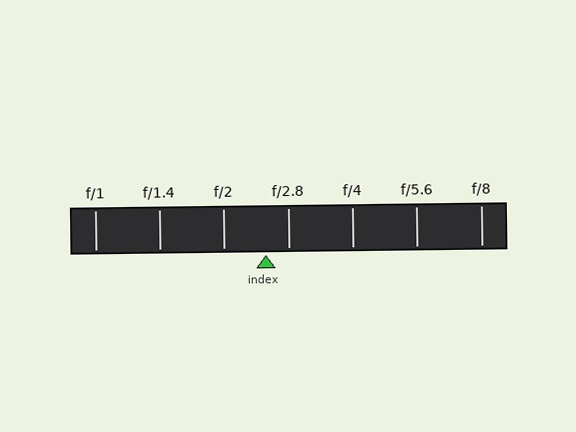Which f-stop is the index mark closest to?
The index mark is closest to f/2.8.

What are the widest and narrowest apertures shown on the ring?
The widest aperture shown is f/1 and the narrowest is f/8.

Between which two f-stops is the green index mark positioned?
The index mark is between f/2 and f/2.8.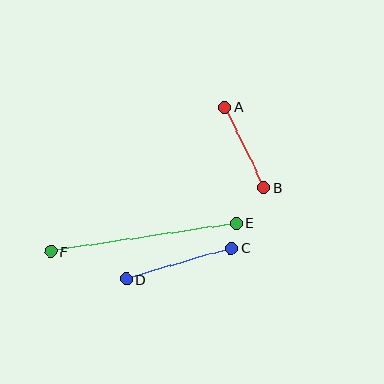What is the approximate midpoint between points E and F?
The midpoint is at approximately (144, 237) pixels.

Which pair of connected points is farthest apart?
Points E and F are farthest apart.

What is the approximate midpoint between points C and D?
The midpoint is at approximately (179, 264) pixels.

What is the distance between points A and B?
The distance is approximately 90 pixels.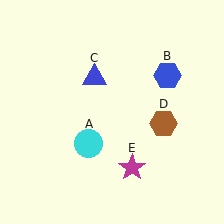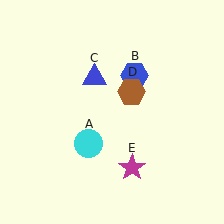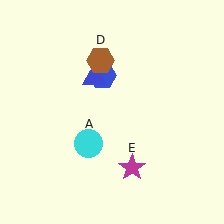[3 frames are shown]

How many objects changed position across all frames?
2 objects changed position: blue hexagon (object B), brown hexagon (object D).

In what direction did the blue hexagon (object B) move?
The blue hexagon (object B) moved left.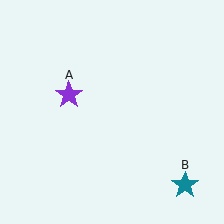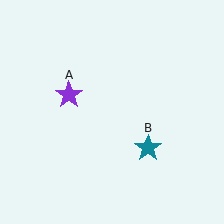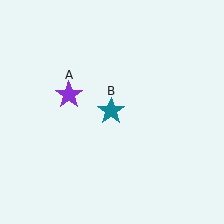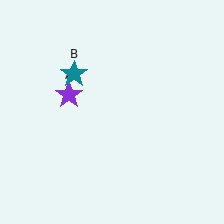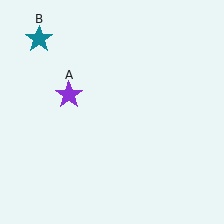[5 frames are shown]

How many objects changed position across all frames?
1 object changed position: teal star (object B).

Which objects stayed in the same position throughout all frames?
Purple star (object A) remained stationary.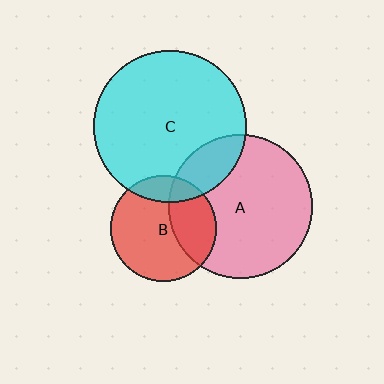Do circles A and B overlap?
Yes.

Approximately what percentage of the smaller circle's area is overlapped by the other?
Approximately 35%.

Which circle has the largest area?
Circle C (cyan).